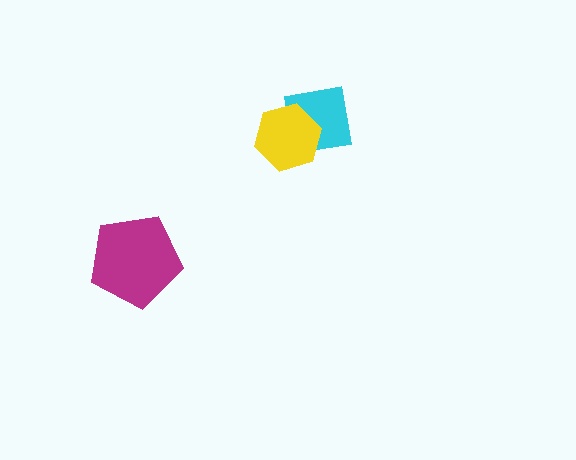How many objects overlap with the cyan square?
1 object overlaps with the cyan square.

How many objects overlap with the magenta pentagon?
0 objects overlap with the magenta pentagon.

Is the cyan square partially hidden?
Yes, it is partially covered by another shape.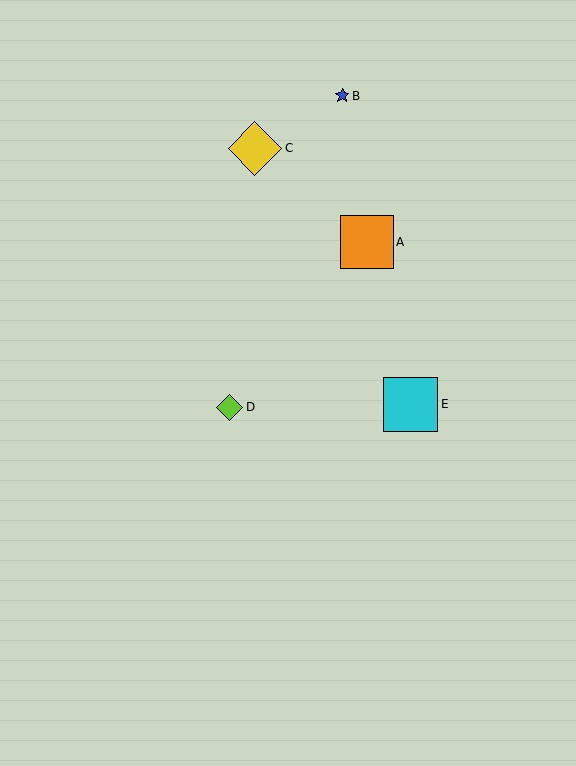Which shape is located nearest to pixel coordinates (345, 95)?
The blue star (labeled B) at (342, 96) is nearest to that location.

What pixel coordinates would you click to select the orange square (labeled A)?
Click at (367, 242) to select the orange square A.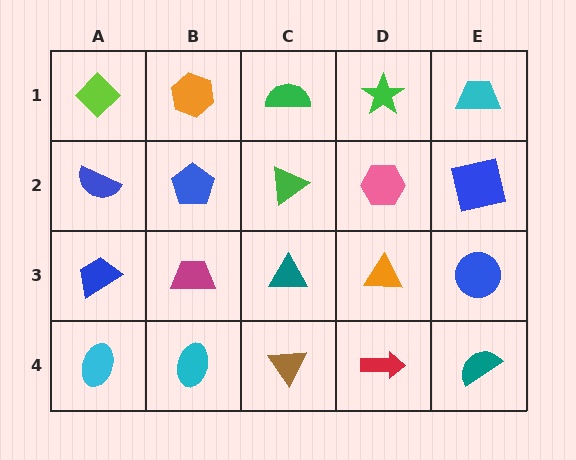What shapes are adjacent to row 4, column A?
A blue trapezoid (row 3, column A), a cyan ellipse (row 4, column B).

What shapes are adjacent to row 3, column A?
A blue semicircle (row 2, column A), a cyan ellipse (row 4, column A), a magenta trapezoid (row 3, column B).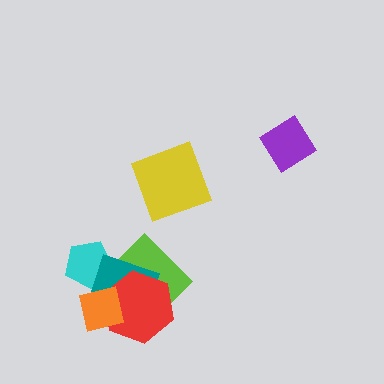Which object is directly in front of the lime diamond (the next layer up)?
The teal square is directly in front of the lime diamond.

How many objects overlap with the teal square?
4 objects overlap with the teal square.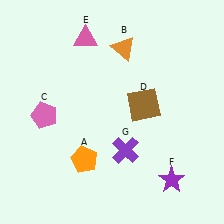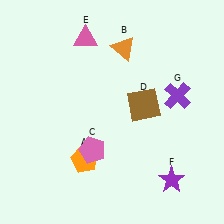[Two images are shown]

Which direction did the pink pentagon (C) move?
The pink pentagon (C) moved right.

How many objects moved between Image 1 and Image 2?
2 objects moved between the two images.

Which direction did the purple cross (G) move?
The purple cross (G) moved up.